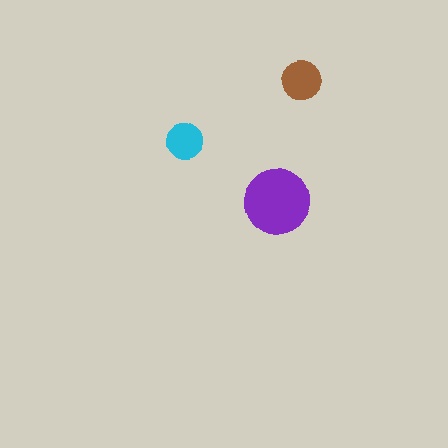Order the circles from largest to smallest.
the purple one, the brown one, the cyan one.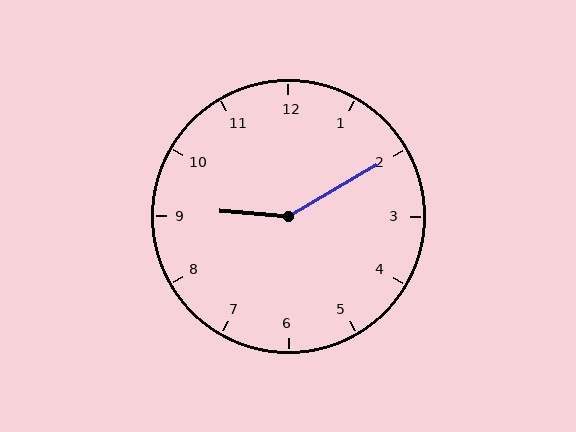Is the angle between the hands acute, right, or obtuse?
It is obtuse.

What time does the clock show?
9:10.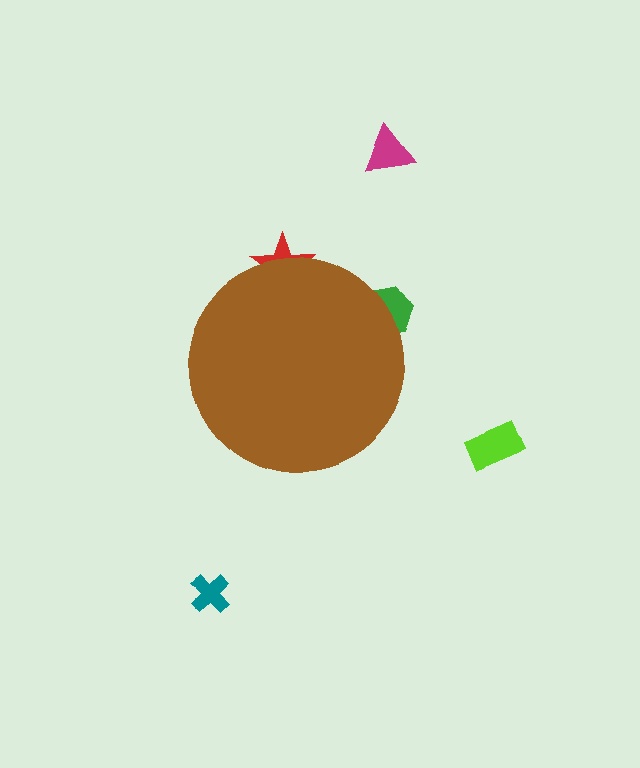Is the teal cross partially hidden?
No, the teal cross is fully visible.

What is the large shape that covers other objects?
A brown circle.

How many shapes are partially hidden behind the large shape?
2 shapes are partially hidden.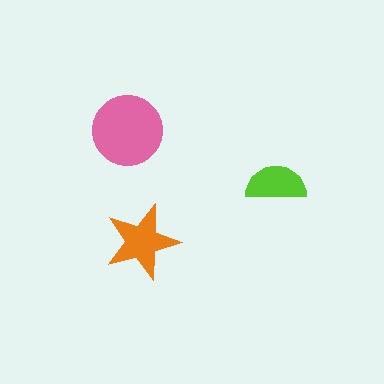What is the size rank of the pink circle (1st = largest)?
1st.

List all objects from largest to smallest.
The pink circle, the orange star, the lime semicircle.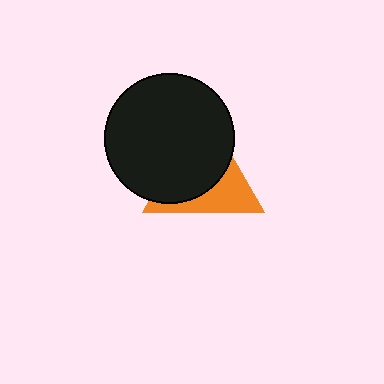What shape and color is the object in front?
The object in front is a black circle.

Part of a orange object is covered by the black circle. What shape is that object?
It is a triangle.